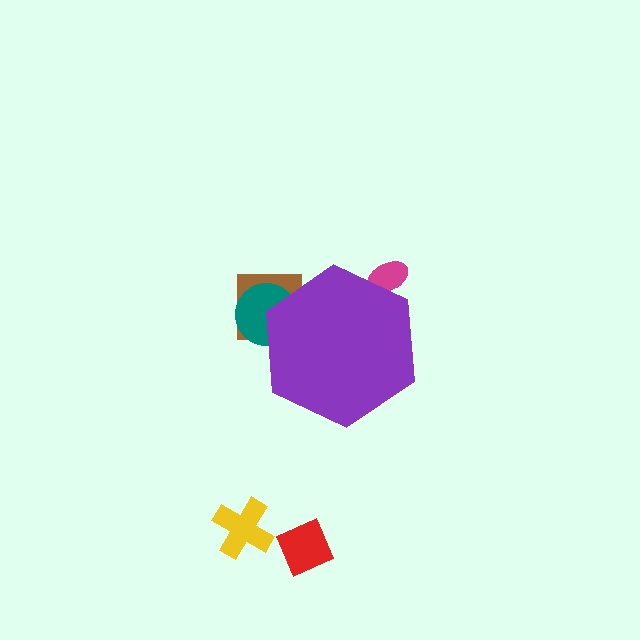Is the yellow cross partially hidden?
No, the yellow cross is fully visible.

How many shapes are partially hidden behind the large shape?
3 shapes are partially hidden.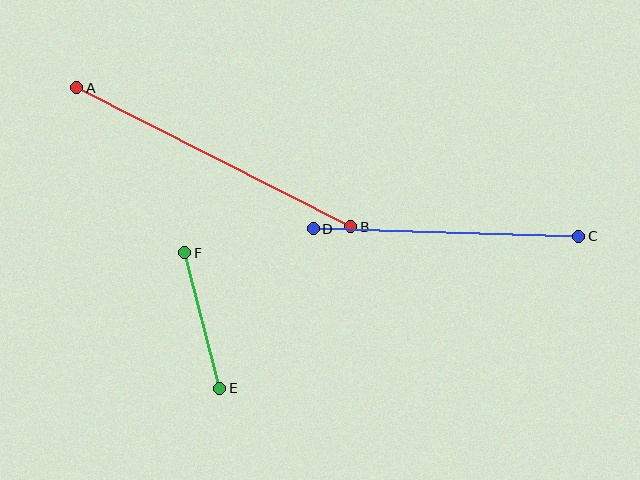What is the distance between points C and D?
The distance is approximately 266 pixels.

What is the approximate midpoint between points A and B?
The midpoint is at approximately (214, 157) pixels.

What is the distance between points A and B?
The distance is approximately 307 pixels.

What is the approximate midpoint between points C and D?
The midpoint is at approximately (446, 233) pixels.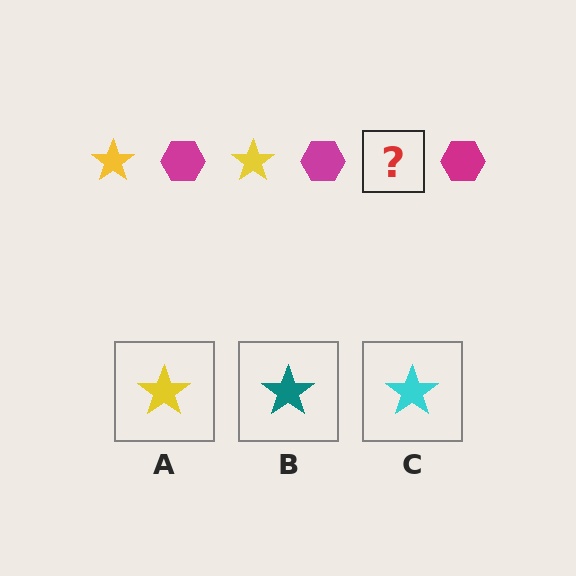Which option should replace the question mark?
Option A.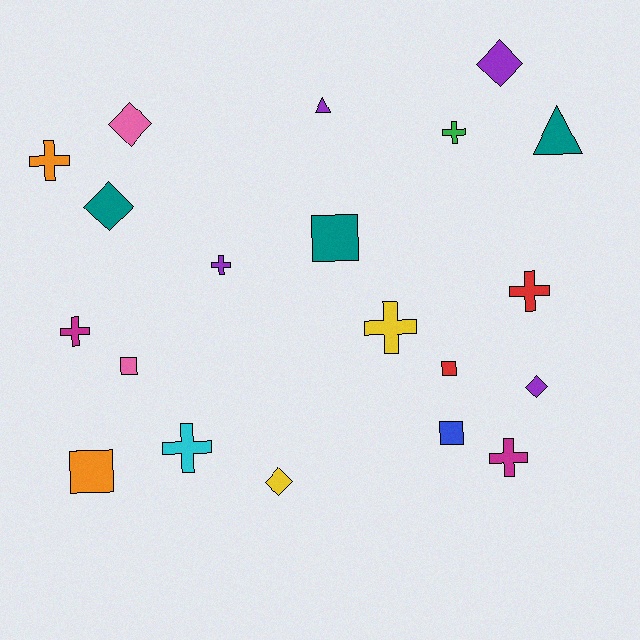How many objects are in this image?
There are 20 objects.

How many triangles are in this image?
There are 2 triangles.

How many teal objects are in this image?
There are 3 teal objects.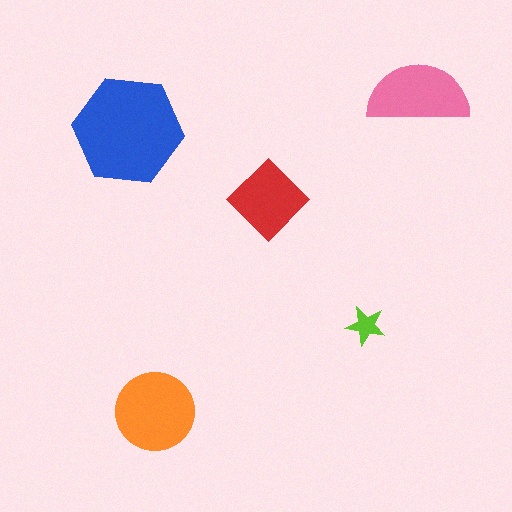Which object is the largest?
The blue hexagon.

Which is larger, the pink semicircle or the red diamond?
The pink semicircle.